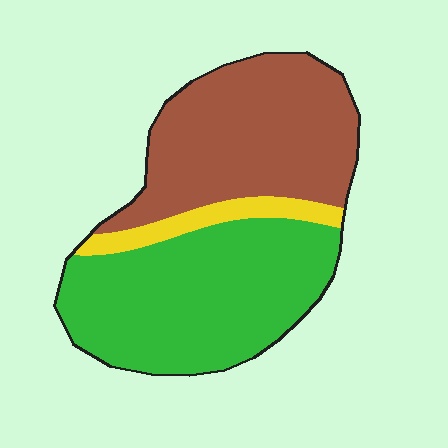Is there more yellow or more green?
Green.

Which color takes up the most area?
Green, at roughly 50%.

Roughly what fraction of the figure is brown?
Brown covers around 45% of the figure.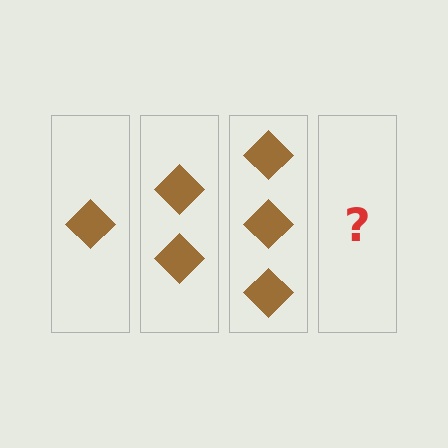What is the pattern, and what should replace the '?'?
The pattern is that each step adds one more diamond. The '?' should be 4 diamonds.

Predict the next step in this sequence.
The next step is 4 diamonds.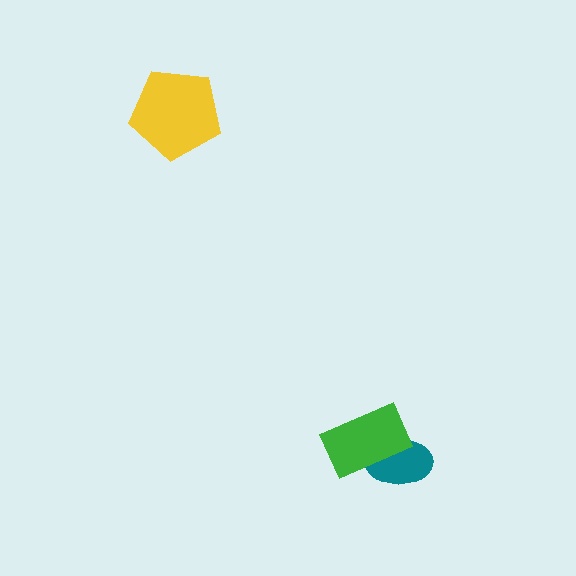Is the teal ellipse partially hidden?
Yes, it is partially covered by another shape.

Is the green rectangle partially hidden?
No, no other shape covers it.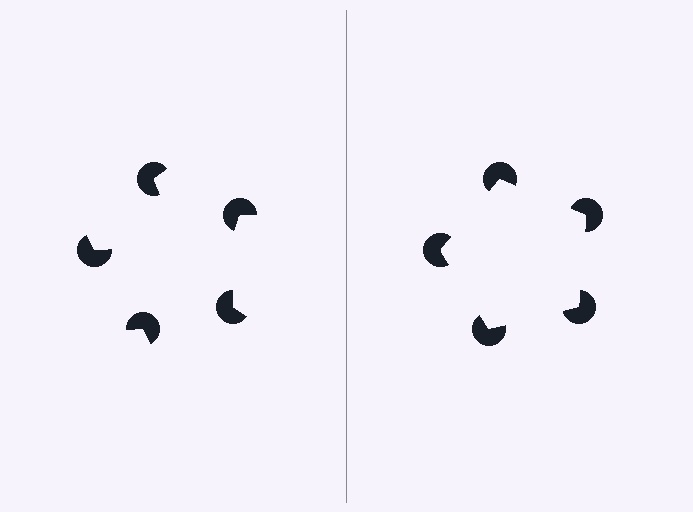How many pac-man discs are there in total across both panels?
10 — 5 on each side.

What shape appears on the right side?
An illusory pentagon.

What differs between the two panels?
The pac-man discs are positioned identically on both sides; only the wedge orientations differ. On the right they align to a pentagon; on the left they are misaligned.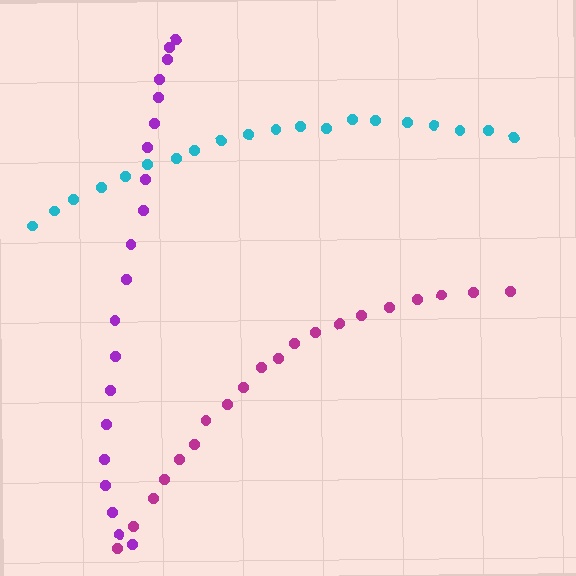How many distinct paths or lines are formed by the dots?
There are 3 distinct paths.